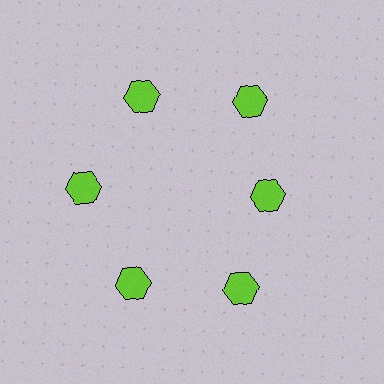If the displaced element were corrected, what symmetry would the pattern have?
It would have 6-fold rotational symmetry — the pattern would map onto itself every 60 degrees.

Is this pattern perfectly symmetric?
No. The 6 lime hexagons are arranged in a ring, but one element near the 3 o'clock position is pulled inward toward the center, breaking the 6-fold rotational symmetry.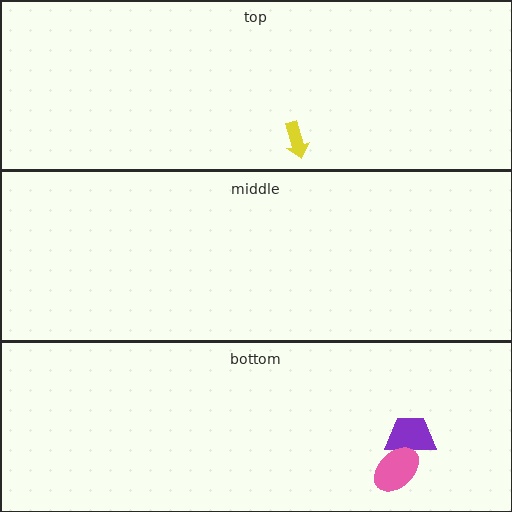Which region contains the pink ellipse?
The bottom region.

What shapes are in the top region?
The yellow arrow.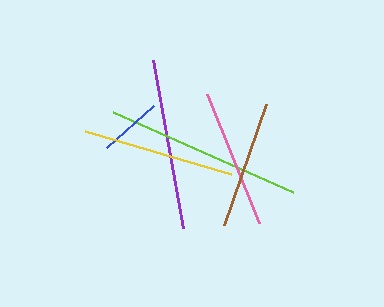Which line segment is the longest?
The lime line is the longest at approximately 197 pixels.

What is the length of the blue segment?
The blue segment is approximately 63 pixels long.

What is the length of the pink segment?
The pink segment is approximately 139 pixels long.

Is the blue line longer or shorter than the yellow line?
The yellow line is longer than the blue line.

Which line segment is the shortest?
The blue line is the shortest at approximately 63 pixels.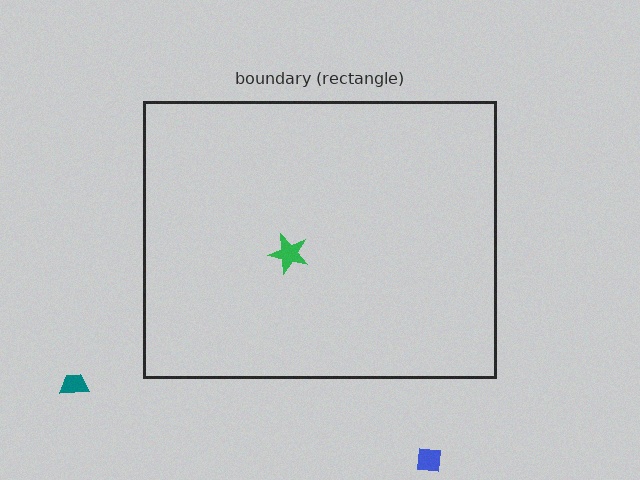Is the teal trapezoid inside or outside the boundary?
Outside.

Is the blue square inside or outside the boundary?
Outside.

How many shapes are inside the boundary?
1 inside, 2 outside.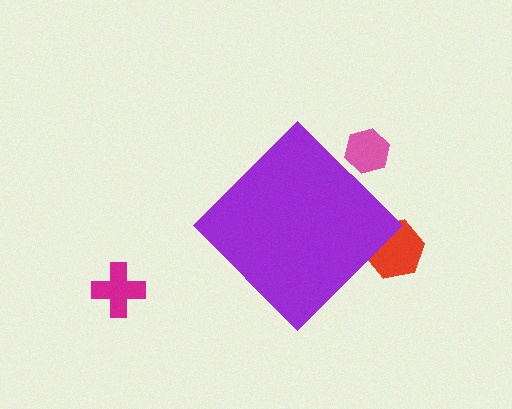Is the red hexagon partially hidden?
Yes, the red hexagon is partially hidden behind the purple diamond.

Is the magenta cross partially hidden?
No, the magenta cross is fully visible.